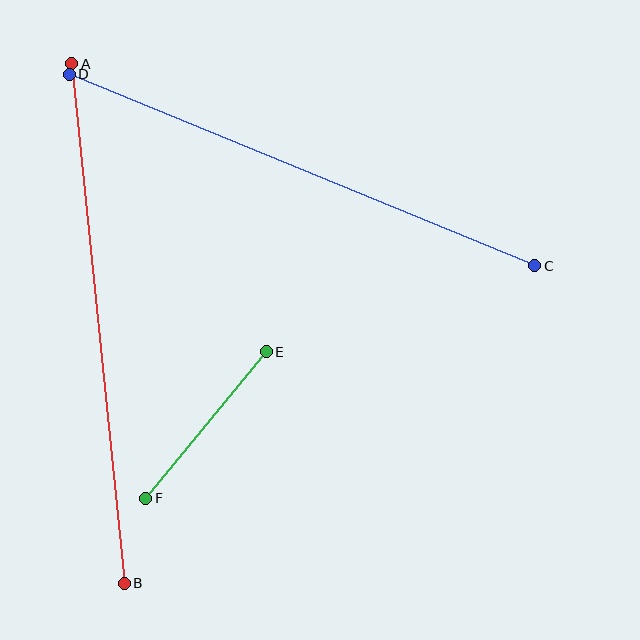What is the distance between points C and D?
The distance is approximately 503 pixels.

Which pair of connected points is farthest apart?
Points A and B are farthest apart.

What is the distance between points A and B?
The distance is approximately 522 pixels.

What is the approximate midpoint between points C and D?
The midpoint is at approximately (302, 170) pixels.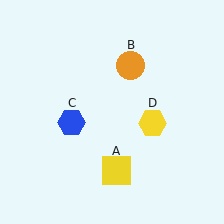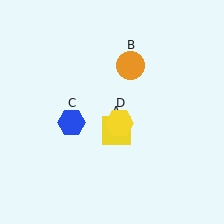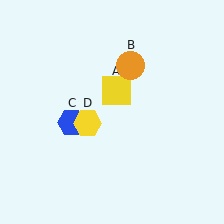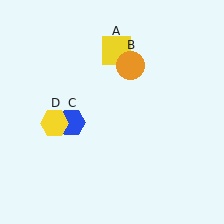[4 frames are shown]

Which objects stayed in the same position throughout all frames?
Orange circle (object B) and blue hexagon (object C) remained stationary.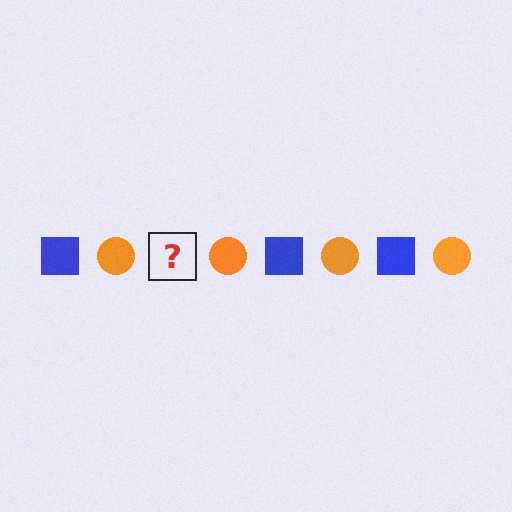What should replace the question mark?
The question mark should be replaced with a blue square.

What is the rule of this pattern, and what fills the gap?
The rule is that the pattern alternates between blue square and orange circle. The gap should be filled with a blue square.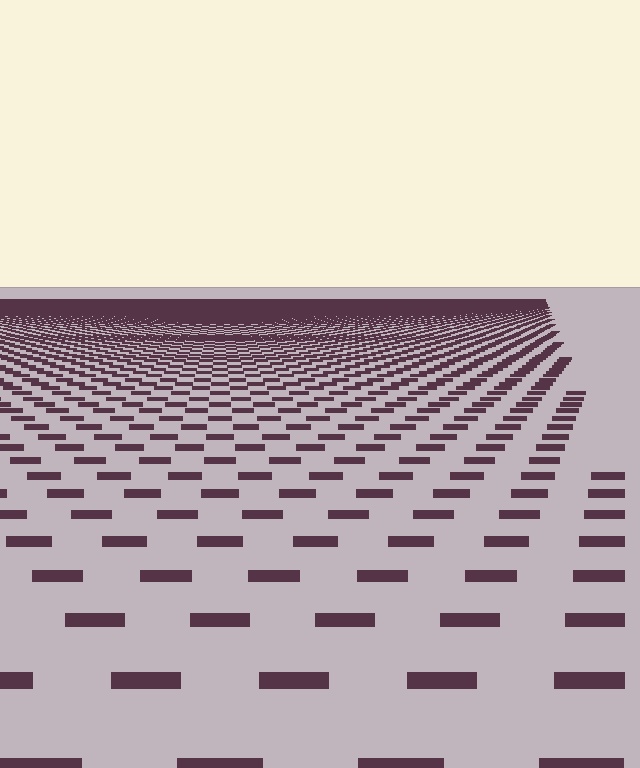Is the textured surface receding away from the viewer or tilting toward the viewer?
The surface is receding away from the viewer. Texture elements get smaller and denser toward the top.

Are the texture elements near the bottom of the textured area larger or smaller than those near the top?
Larger. Near the bottom, elements are closer to the viewer and appear at a bigger on-screen size.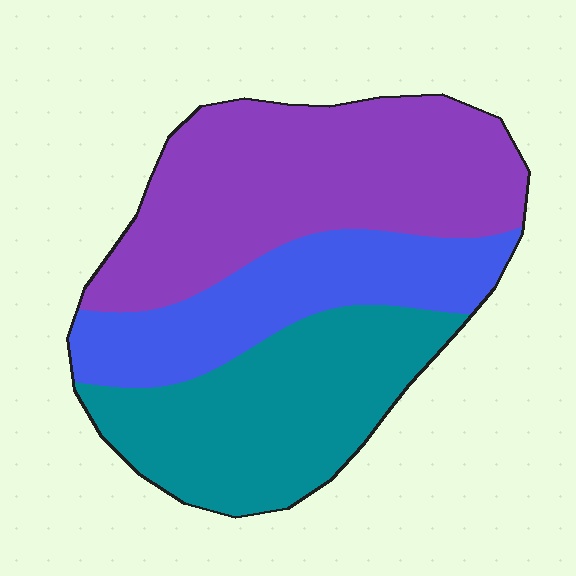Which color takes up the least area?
Blue, at roughly 25%.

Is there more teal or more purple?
Purple.